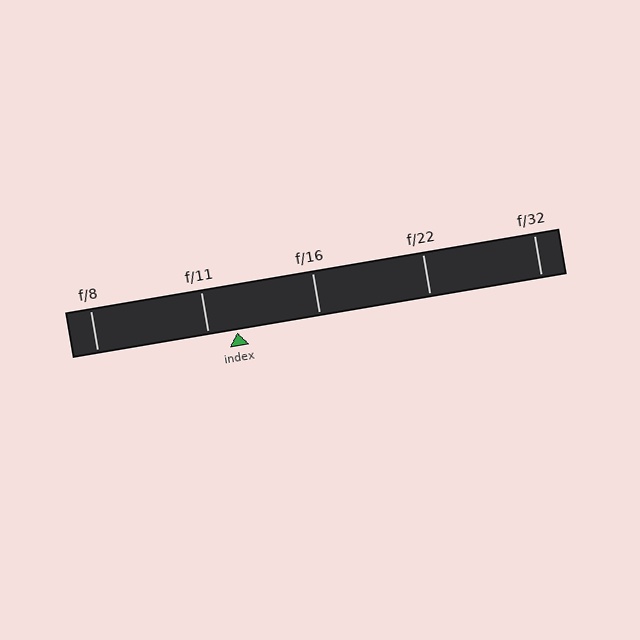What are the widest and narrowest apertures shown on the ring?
The widest aperture shown is f/8 and the narrowest is f/32.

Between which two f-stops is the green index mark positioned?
The index mark is between f/11 and f/16.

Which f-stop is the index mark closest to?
The index mark is closest to f/11.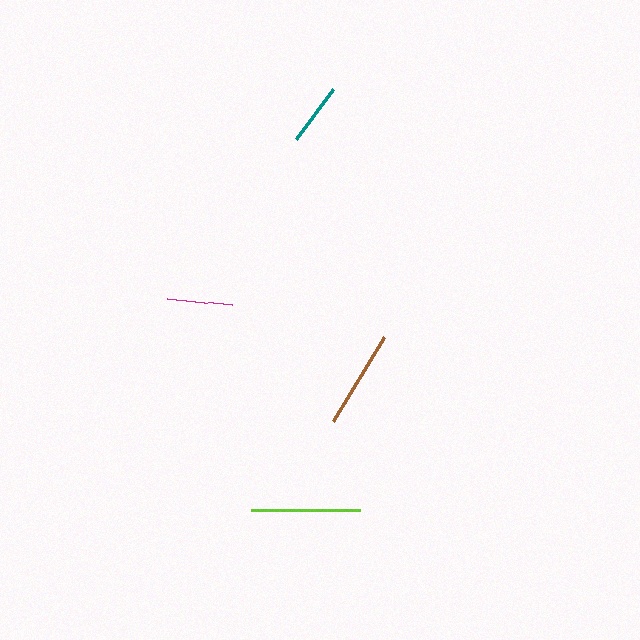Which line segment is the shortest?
The teal line is the shortest at approximately 61 pixels.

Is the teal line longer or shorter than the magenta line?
The magenta line is longer than the teal line.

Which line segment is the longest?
The lime line is the longest at approximately 110 pixels.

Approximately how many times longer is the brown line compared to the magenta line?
The brown line is approximately 1.5 times the length of the magenta line.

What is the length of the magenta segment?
The magenta segment is approximately 65 pixels long.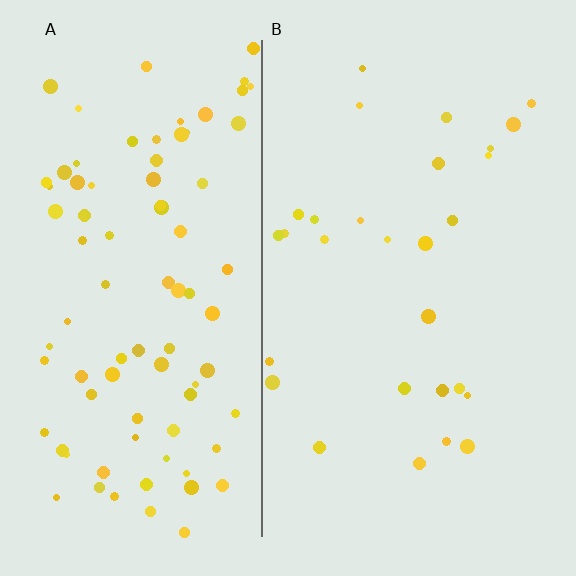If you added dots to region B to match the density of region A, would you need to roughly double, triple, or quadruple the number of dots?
Approximately triple.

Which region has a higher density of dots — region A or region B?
A (the left).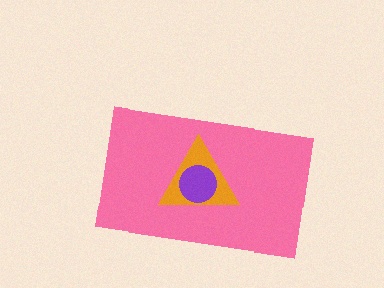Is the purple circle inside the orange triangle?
Yes.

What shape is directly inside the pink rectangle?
The orange triangle.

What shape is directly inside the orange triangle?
The purple circle.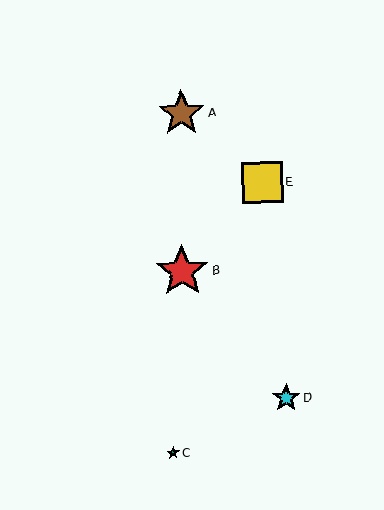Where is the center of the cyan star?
The center of the cyan star is at (286, 398).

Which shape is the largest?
The red star (labeled B) is the largest.